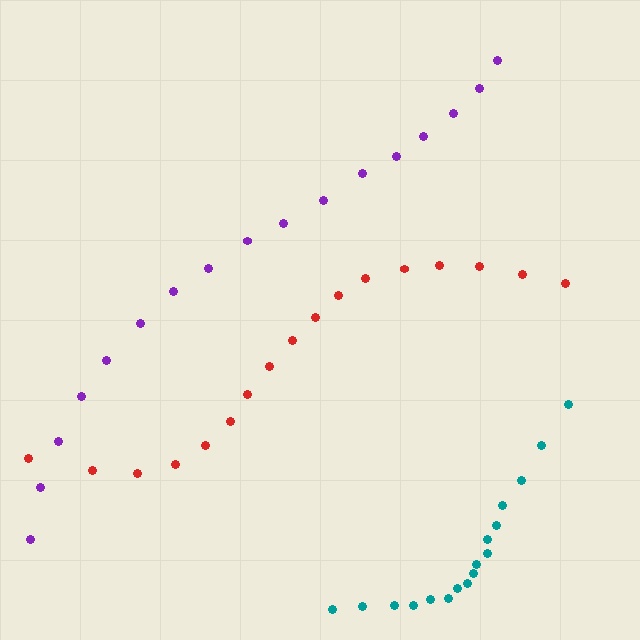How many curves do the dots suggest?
There are 3 distinct paths.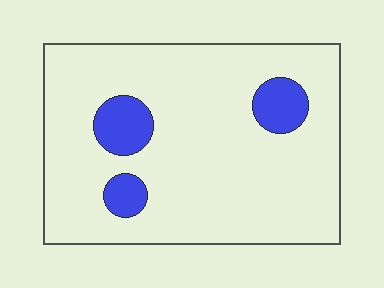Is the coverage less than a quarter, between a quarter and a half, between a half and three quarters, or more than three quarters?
Less than a quarter.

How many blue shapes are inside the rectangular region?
3.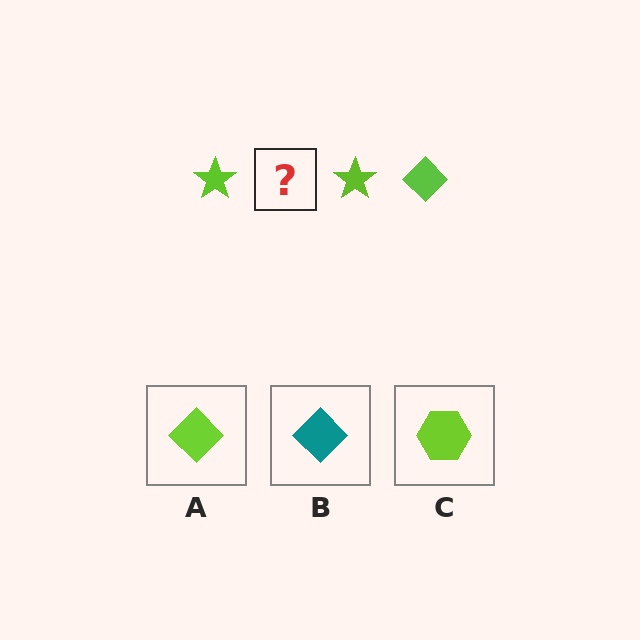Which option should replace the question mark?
Option A.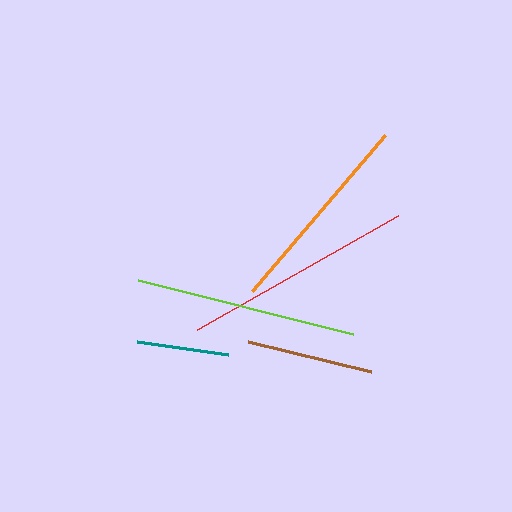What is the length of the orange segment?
The orange segment is approximately 204 pixels long.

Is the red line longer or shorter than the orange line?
The red line is longer than the orange line.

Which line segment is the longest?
The red line is the longest at approximately 230 pixels.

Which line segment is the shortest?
The teal line is the shortest at approximately 92 pixels.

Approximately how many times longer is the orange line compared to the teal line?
The orange line is approximately 2.2 times the length of the teal line.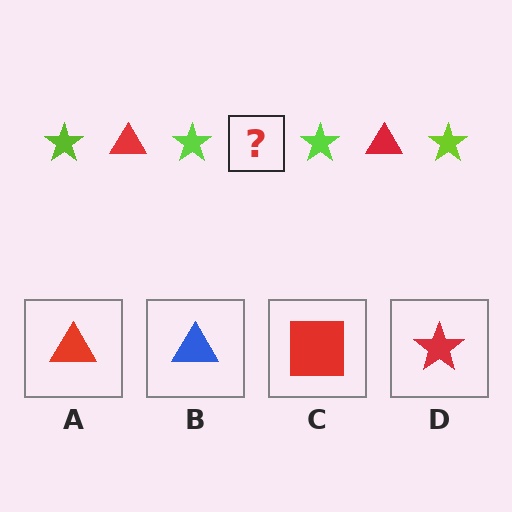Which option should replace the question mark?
Option A.